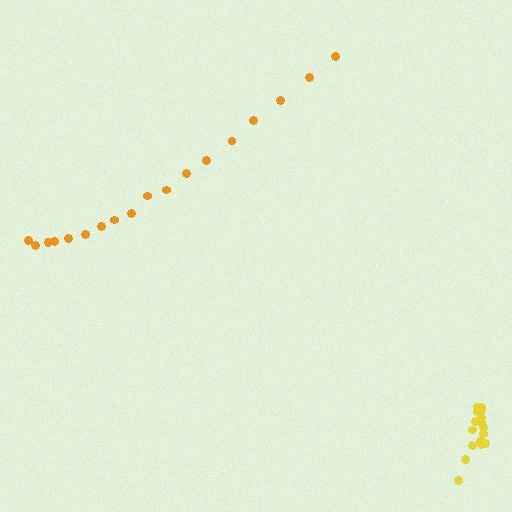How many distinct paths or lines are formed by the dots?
There are 2 distinct paths.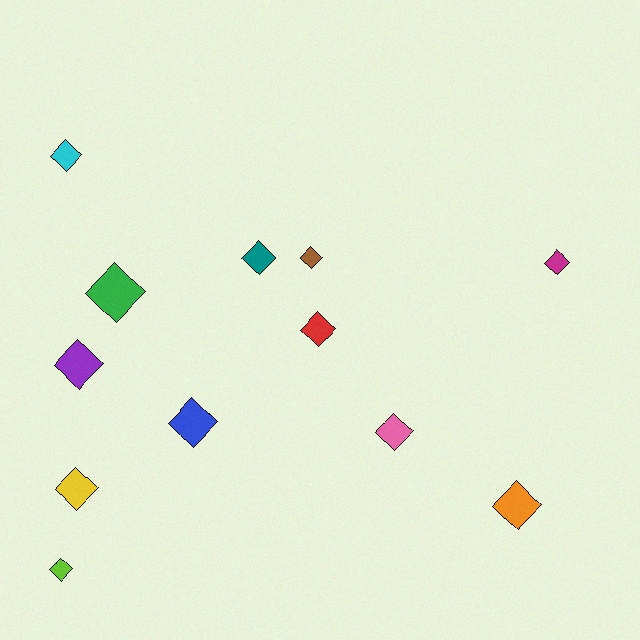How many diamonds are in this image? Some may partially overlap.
There are 12 diamonds.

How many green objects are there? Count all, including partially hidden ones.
There is 1 green object.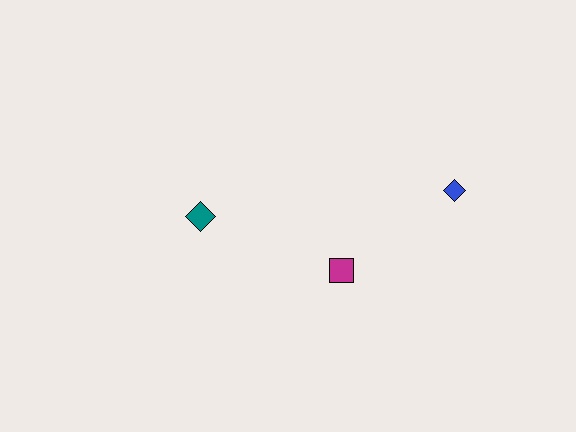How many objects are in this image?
There are 3 objects.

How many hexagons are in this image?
There are no hexagons.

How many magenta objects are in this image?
There is 1 magenta object.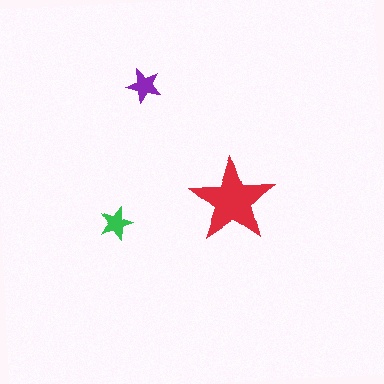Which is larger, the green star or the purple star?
The purple one.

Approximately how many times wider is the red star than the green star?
About 2.5 times wider.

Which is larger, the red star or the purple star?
The red one.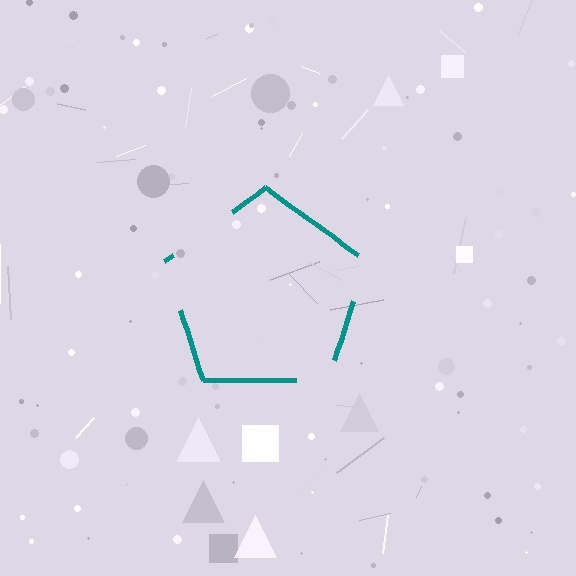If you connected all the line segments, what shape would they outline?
They would outline a pentagon.